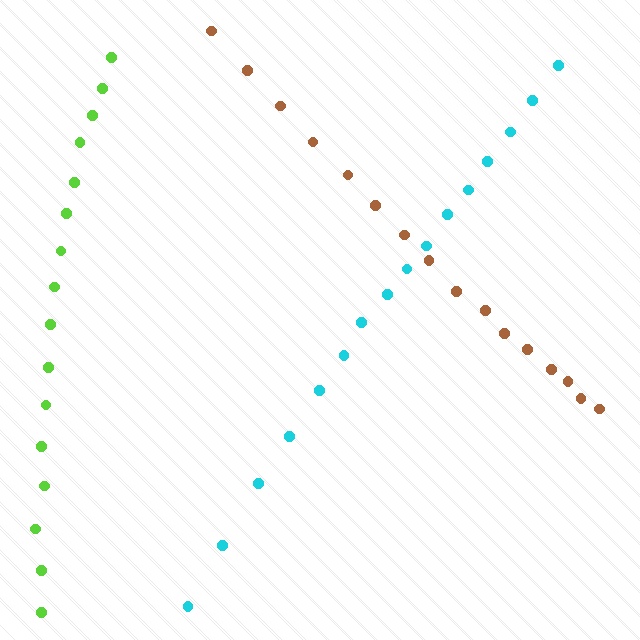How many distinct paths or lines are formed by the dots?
There are 3 distinct paths.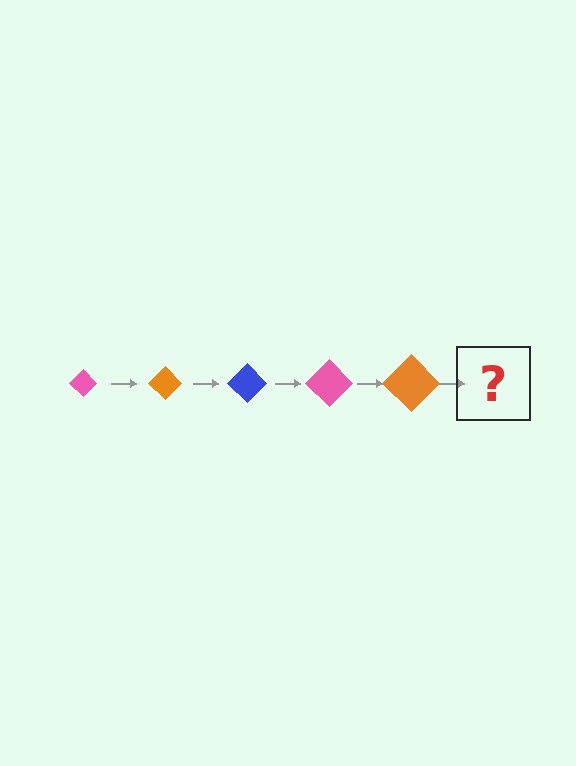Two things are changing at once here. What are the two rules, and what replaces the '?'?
The two rules are that the diamond grows larger each step and the color cycles through pink, orange, and blue. The '?' should be a blue diamond, larger than the previous one.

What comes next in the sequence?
The next element should be a blue diamond, larger than the previous one.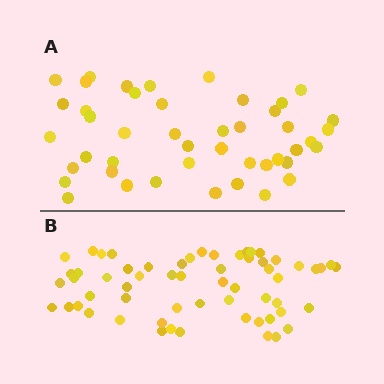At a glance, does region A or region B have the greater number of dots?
Region B (the bottom region) has more dots.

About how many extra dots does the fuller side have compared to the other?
Region B has approximately 15 more dots than region A.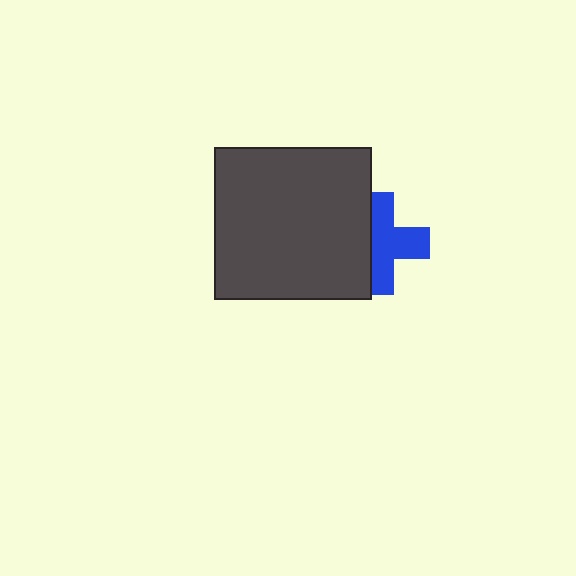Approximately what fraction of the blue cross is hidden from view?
Roughly 38% of the blue cross is hidden behind the dark gray rectangle.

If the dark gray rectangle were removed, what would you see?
You would see the complete blue cross.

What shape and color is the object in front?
The object in front is a dark gray rectangle.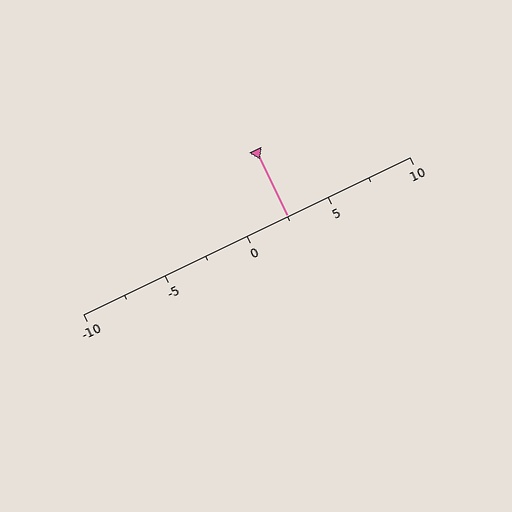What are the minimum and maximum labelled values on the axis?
The axis runs from -10 to 10.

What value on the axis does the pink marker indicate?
The marker indicates approximately 2.5.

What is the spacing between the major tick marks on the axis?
The major ticks are spaced 5 apart.